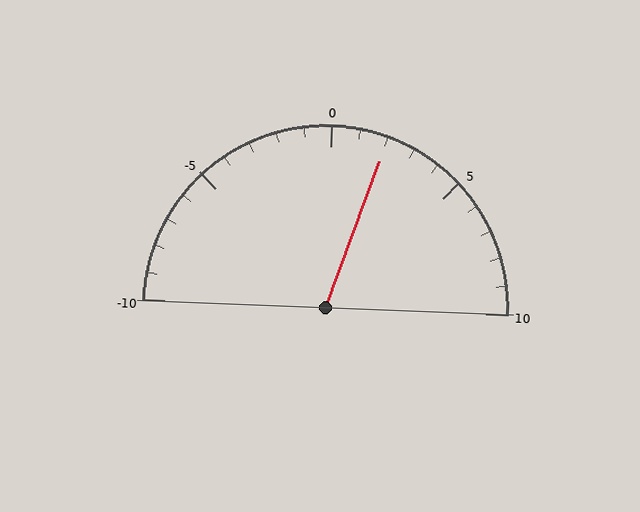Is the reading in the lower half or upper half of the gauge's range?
The reading is in the upper half of the range (-10 to 10).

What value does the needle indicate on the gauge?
The needle indicates approximately 2.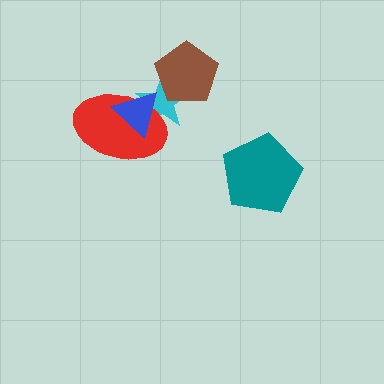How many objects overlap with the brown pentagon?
1 object overlaps with the brown pentagon.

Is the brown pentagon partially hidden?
No, no other shape covers it.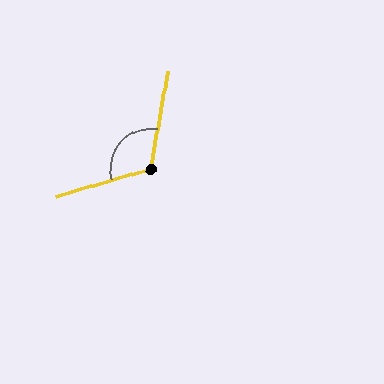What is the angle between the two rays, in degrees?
Approximately 116 degrees.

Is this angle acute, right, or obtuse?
It is obtuse.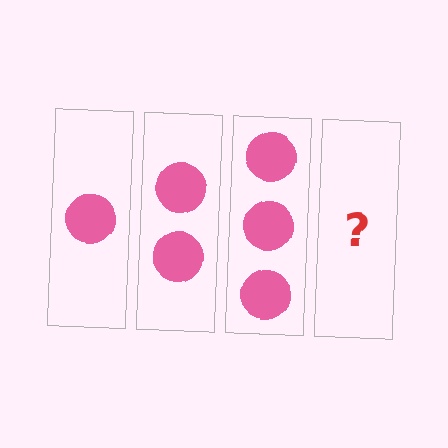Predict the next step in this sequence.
The next step is 4 circles.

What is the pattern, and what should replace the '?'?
The pattern is that each step adds one more circle. The '?' should be 4 circles.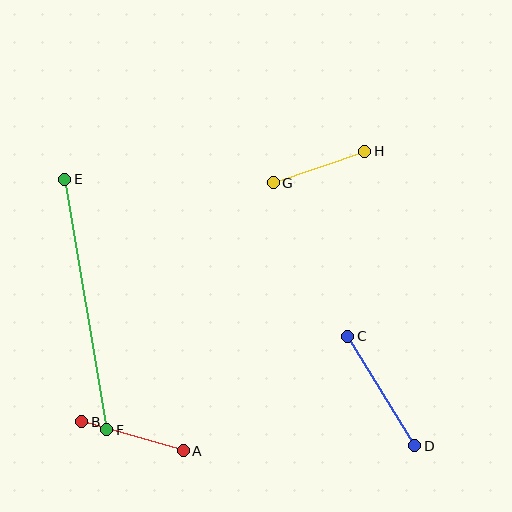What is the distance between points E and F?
The distance is approximately 254 pixels.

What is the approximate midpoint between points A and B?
The midpoint is at approximately (132, 436) pixels.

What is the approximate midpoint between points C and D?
The midpoint is at approximately (381, 391) pixels.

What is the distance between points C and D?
The distance is approximately 129 pixels.